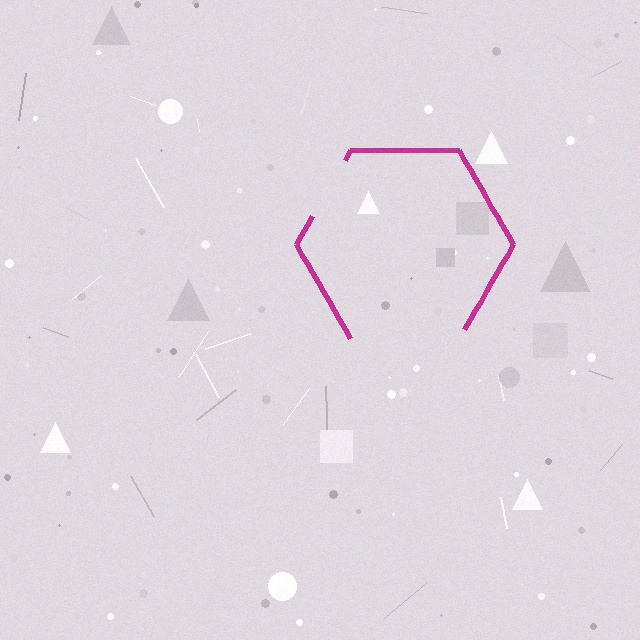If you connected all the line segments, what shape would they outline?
They would outline a hexagon.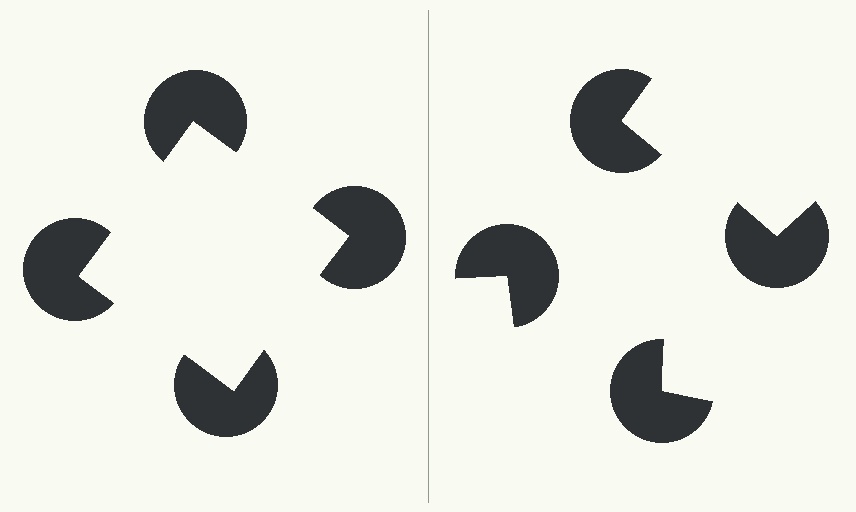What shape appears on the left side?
An illusory square.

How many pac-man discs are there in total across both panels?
8 — 4 on each side.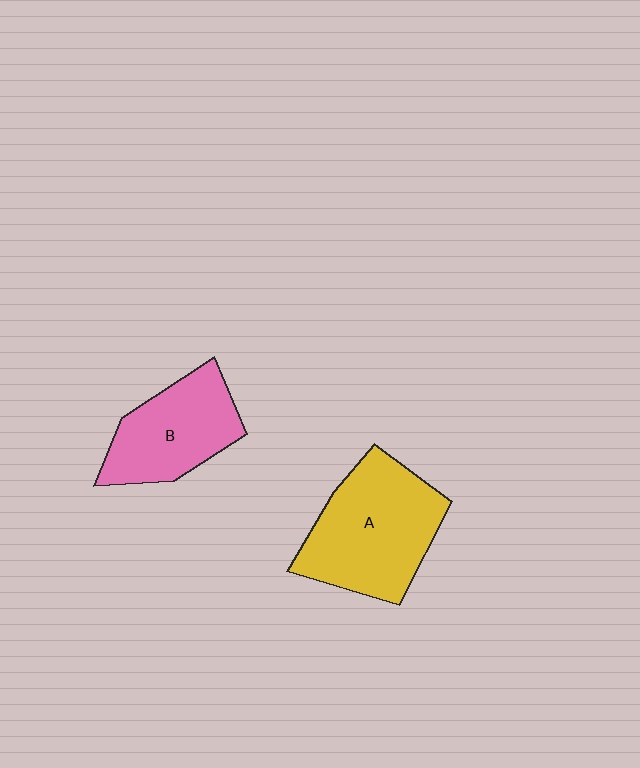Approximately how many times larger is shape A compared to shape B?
Approximately 1.4 times.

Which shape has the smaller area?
Shape B (pink).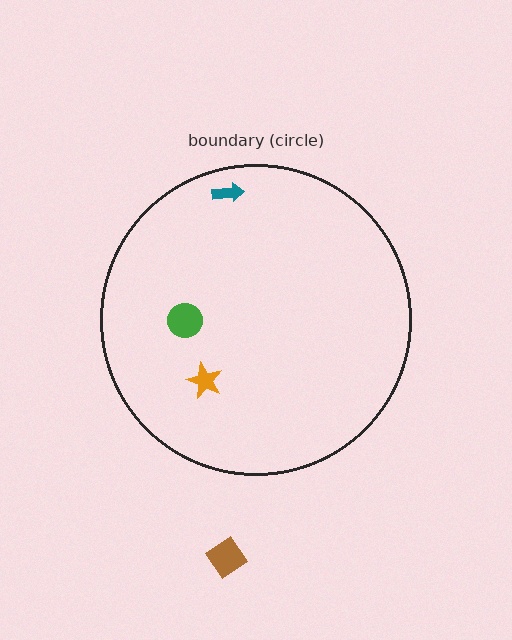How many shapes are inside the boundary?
3 inside, 1 outside.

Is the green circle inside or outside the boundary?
Inside.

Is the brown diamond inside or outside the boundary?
Outside.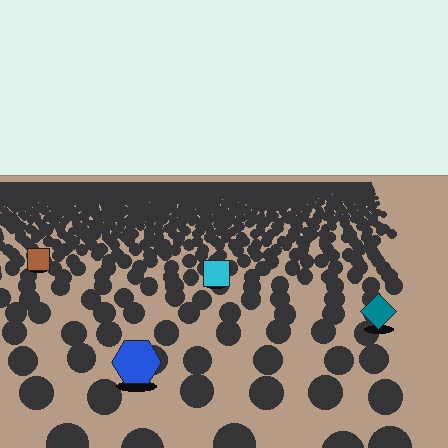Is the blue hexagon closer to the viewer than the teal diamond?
Yes. The blue hexagon is closer — you can tell from the texture gradient: the ground texture is coarser near it.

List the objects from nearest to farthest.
From nearest to farthest: the blue hexagon, the teal diamond, the cyan square, the brown square.